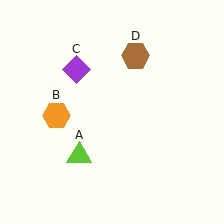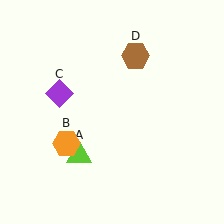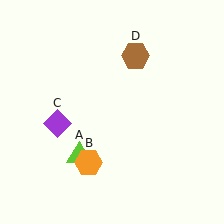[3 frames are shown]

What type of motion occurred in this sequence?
The orange hexagon (object B), purple diamond (object C) rotated counterclockwise around the center of the scene.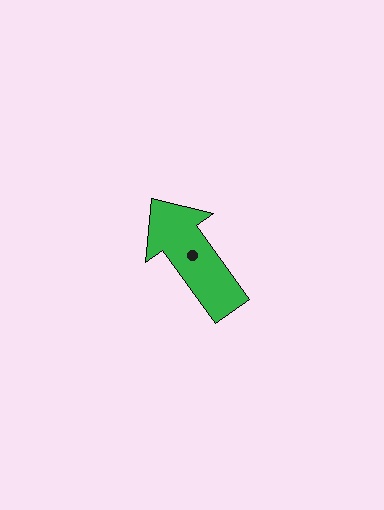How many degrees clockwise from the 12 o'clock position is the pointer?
Approximately 324 degrees.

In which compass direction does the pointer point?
Northwest.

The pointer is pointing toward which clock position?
Roughly 11 o'clock.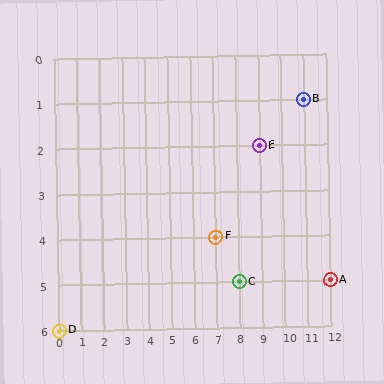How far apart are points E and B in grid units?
Points E and B are 2 columns and 1 row apart (about 2.2 grid units diagonally).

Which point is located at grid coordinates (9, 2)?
Point E is at (9, 2).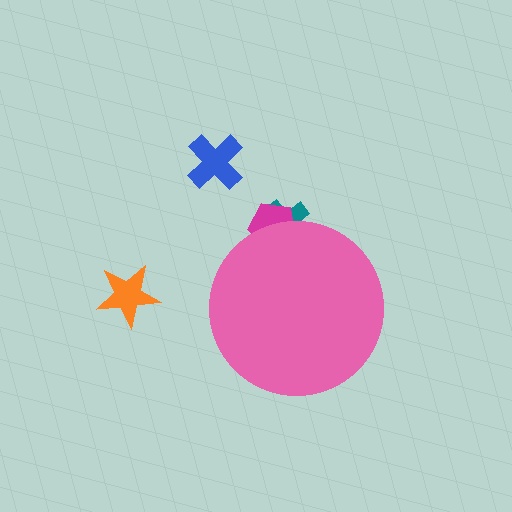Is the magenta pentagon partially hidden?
Yes, the magenta pentagon is partially hidden behind the pink circle.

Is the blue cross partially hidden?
No, the blue cross is fully visible.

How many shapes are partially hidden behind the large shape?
2 shapes are partially hidden.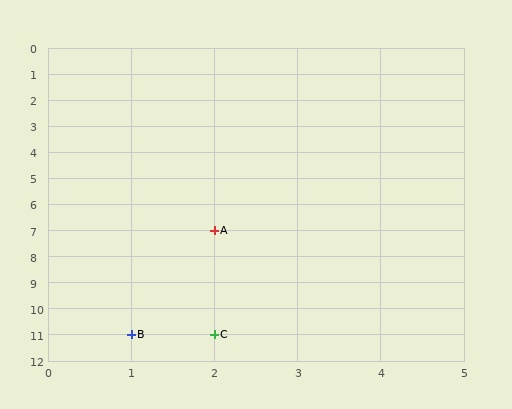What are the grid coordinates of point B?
Point B is at grid coordinates (1, 11).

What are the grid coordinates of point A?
Point A is at grid coordinates (2, 7).